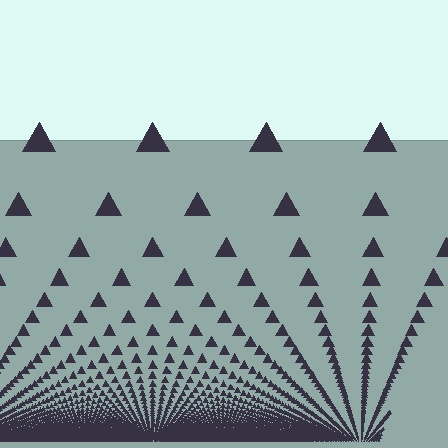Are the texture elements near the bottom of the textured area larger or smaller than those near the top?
Smaller. The gradient is inverted — elements near the bottom are smaller and denser.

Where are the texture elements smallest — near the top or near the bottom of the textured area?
Near the bottom.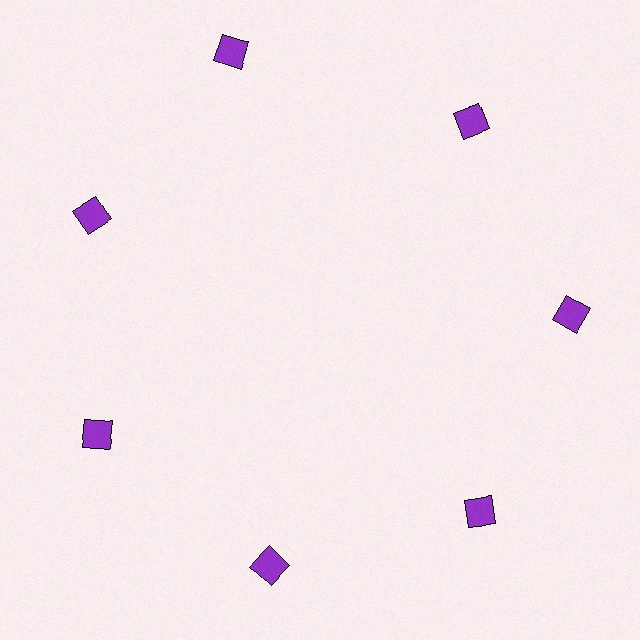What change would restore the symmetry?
The symmetry would be restored by moving it inward, back onto the ring so that all 7 diamonds sit at equal angles and equal distance from the center.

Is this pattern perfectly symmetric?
No. The 7 purple diamonds are arranged in a ring, but one element near the 12 o'clock position is pushed outward from the center, breaking the 7-fold rotational symmetry.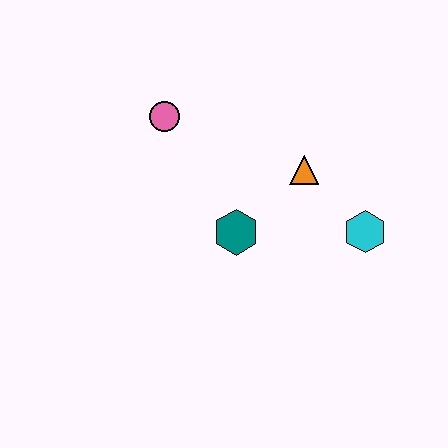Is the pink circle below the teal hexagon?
No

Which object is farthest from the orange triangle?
The pink circle is farthest from the orange triangle.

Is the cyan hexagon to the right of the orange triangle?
Yes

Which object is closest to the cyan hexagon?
The orange triangle is closest to the cyan hexagon.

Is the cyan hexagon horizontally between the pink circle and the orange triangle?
No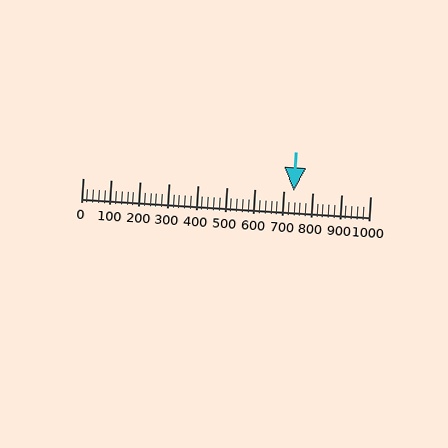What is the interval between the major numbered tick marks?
The major tick marks are spaced 100 units apart.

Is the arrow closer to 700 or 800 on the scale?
The arrow is closer to 700.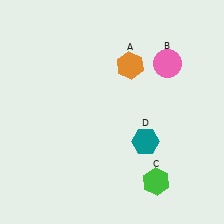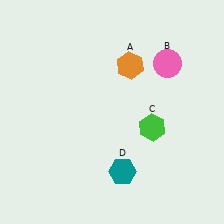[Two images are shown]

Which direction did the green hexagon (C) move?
The green hexagon (C) moved up.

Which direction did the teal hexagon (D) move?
The teal hexagon (D) moved down.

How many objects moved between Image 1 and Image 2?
2 objects moved between the two images.